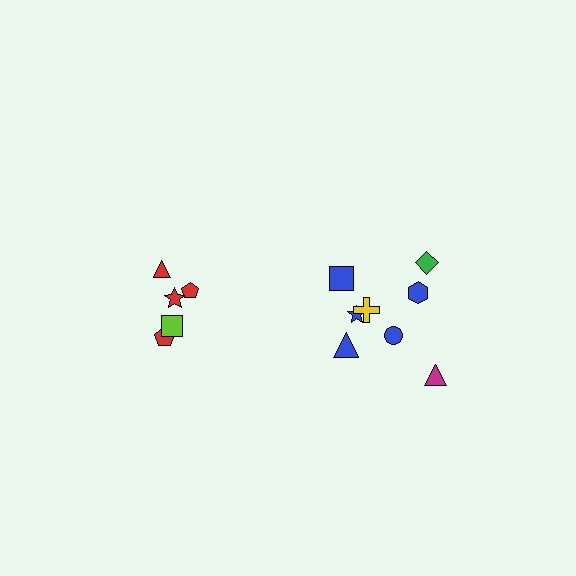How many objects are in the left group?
There are 5 objects.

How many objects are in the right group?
There are 8 objects.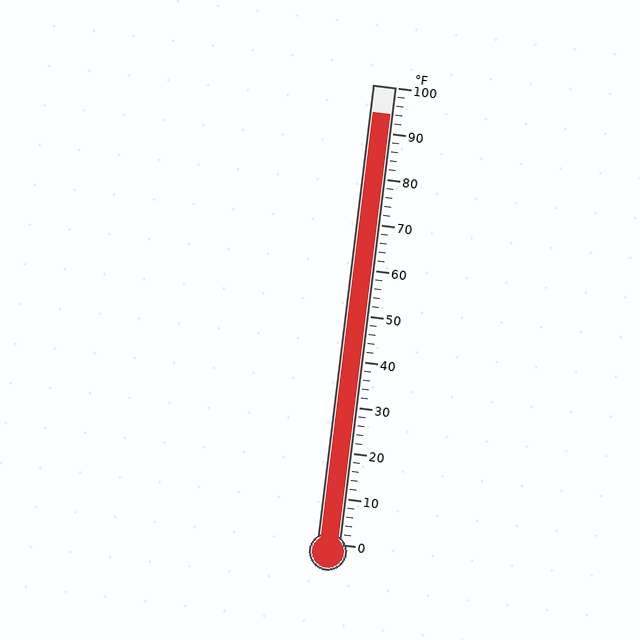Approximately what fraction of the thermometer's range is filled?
The thermometer is filled to approximately 95% of its range.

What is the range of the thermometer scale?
The thermometer scale ranges from 0°F to 100°F.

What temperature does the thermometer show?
The thermometer shows approximately 94°F.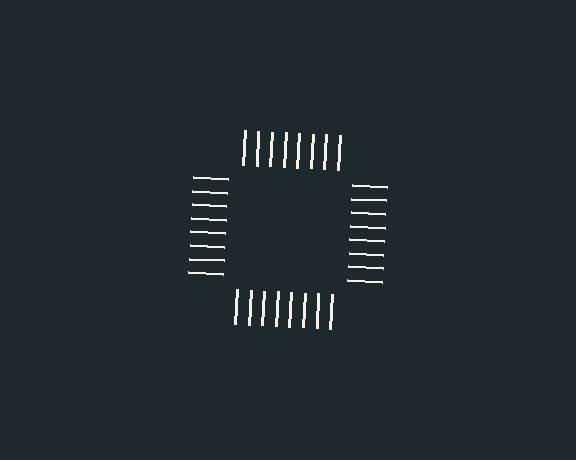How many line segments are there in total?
32 — 8 along each of the 4 edges.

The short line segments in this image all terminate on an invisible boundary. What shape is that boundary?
An illusory square — the line segments terminate on its edges but no continuous stroke is drawn.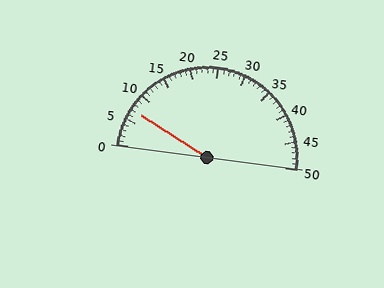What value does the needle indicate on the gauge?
The needle indicates approximately 7.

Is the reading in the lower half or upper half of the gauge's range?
The reading is in the lower half of the range (0 to 50).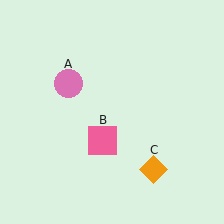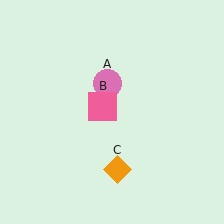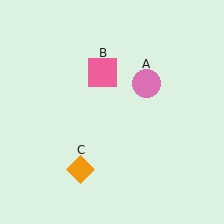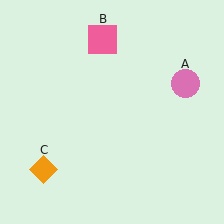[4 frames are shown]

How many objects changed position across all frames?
3 objects changed position: pink circle (object A), pink square (object B), orange diamond (object C).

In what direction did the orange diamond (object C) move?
The orange diamond (object C) moved left.